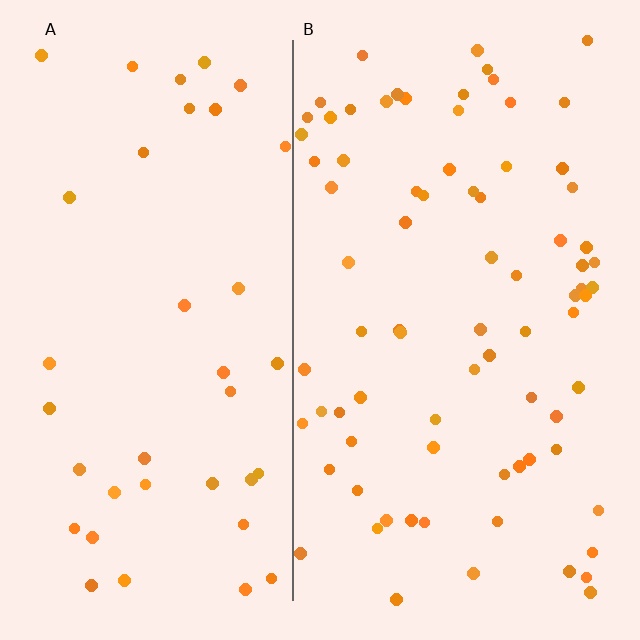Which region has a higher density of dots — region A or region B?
B (the right).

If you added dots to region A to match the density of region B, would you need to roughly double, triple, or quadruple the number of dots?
Approximately double.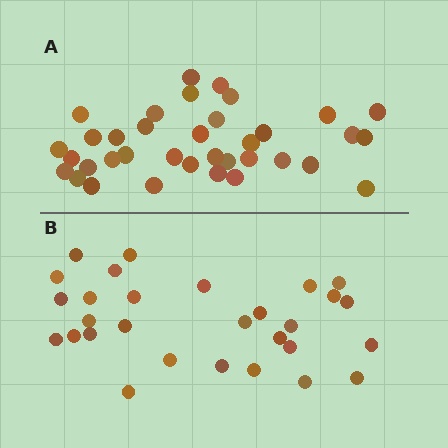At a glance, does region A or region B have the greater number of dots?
Region A (the top region) has more dots.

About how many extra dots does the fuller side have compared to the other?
Region A has roughly 8 or so more dots than region B.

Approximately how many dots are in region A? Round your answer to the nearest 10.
About 40 dots. (The exact count is 36, which rounds to 40.)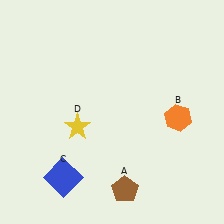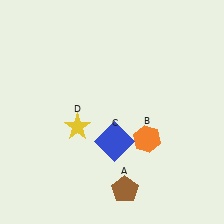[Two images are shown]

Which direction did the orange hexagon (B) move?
The orange hexagon (B) moved left.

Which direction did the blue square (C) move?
The blue square (C) moved right.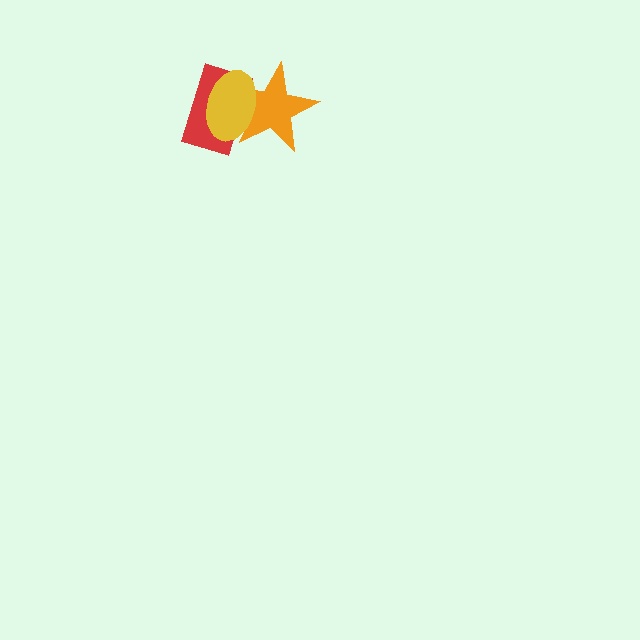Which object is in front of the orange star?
The yellow ellipse is in front of the orange star.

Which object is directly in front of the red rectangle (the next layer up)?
The orange star is directly in front of the red rectangle.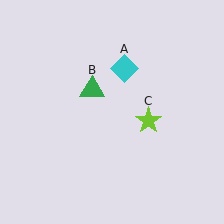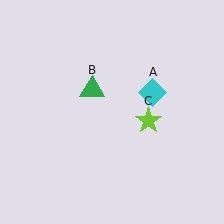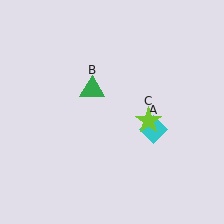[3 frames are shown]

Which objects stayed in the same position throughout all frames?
Green triangle (object B) and lime star (object C) remained stationary.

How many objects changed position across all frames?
1 object changed position: cyan diamond (object A).